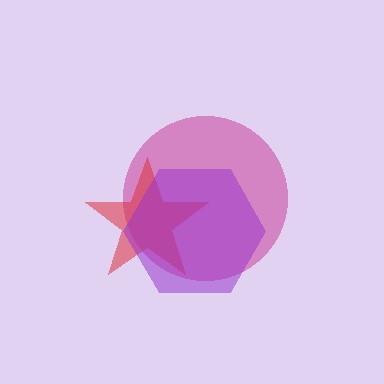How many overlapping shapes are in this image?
There are 3 overlapping shapes in the image.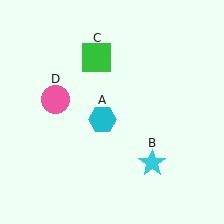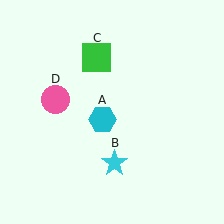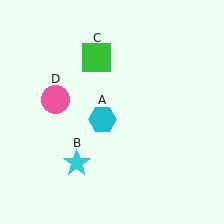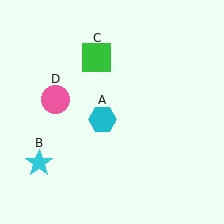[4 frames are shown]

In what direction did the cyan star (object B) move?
The cyan star (object B) moved left.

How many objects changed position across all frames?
1 object changed position: cyan star (object B).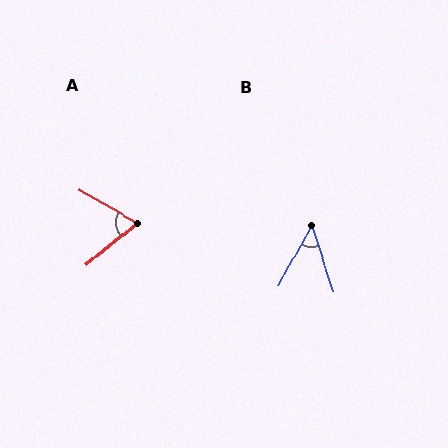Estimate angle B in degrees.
Approximately 47 degrees.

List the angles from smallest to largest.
B (47°), A (69°).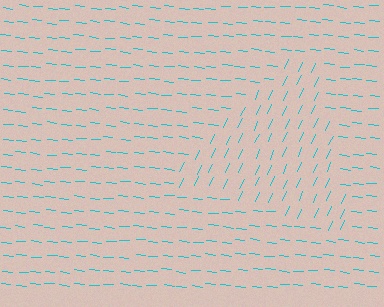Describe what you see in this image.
The image is filled with small cyan line segments. A triangle region in the image has lines oriented differently from the surrounding lines, creating a visible texture boundary.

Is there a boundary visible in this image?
Yes, there is a texture boundary formed by a change in line orientation.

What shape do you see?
I see a triangle.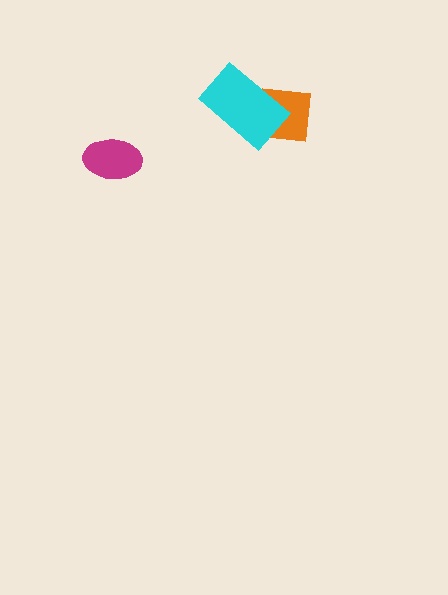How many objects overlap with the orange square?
1 object overlaps with the orange square.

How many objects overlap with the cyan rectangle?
1 object overlaps with the cyan rectangle.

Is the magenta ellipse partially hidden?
No, no other shape covers it.